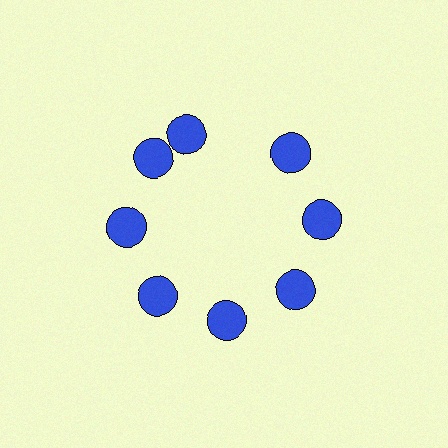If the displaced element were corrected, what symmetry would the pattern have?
It would have 8-fold rotational symmetry — the pattern would map onto itself every 45 degrees.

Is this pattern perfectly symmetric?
No. The 8 blue circles are arranged in a ring, but one element near the 12 o'clock position is rotated out of alignment along the ring, breaking the 8-fold rotational symmetry.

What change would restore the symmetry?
The symmetry would be restored by rotating it back into even spacing with its neighbors so that all 8 circles sit at equal angles and equal distance from the center.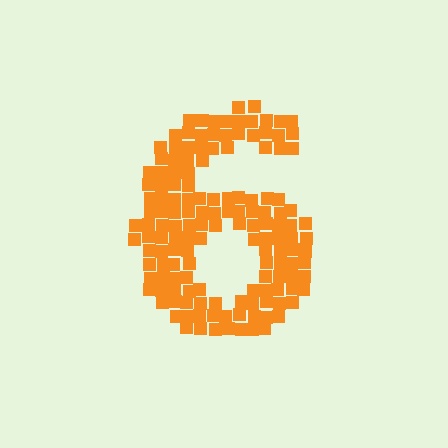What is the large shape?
The large shape is the digit 6.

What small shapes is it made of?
It is made of small squares.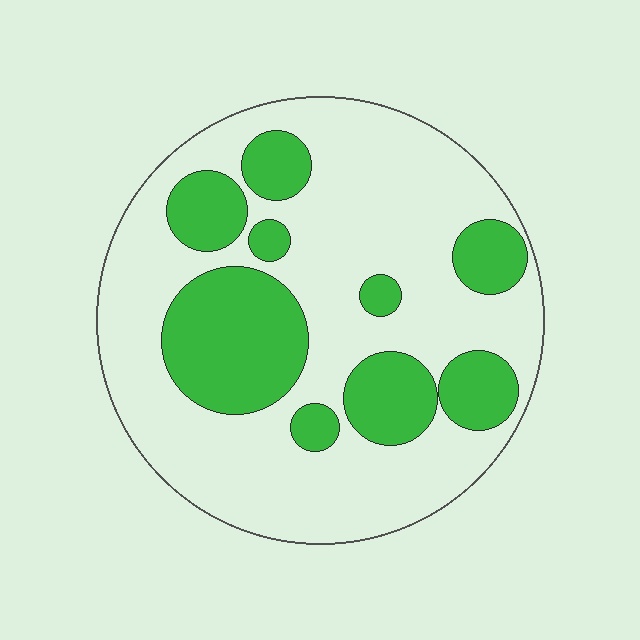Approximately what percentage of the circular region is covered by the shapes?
Approximately 30%.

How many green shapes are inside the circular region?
9.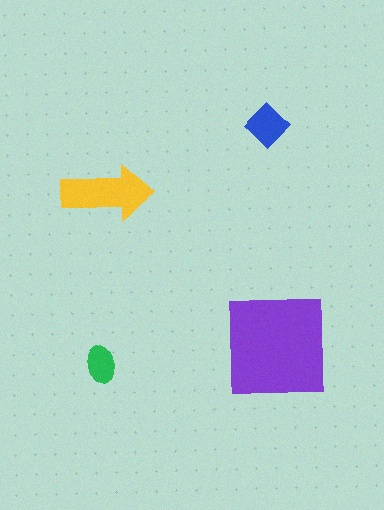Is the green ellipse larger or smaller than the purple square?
Smaller.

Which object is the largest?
The purple square.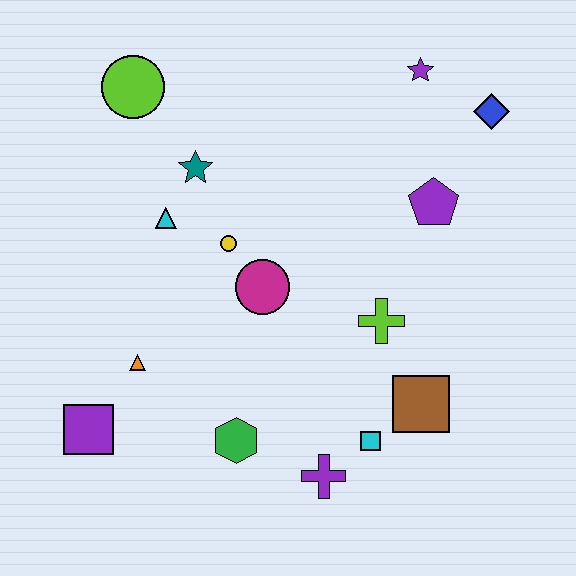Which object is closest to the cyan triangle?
The teal star is closest to the cyan triangle.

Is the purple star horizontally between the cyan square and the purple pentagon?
Yes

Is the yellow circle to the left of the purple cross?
Yes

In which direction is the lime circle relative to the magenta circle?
The lime circle is above the magenta circle.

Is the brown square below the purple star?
Yes